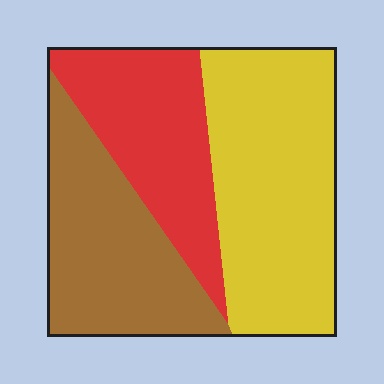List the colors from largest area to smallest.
From largest to smallest: yellow, brown, red.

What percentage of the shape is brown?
Brown takes up between a sixth and a third of the shape.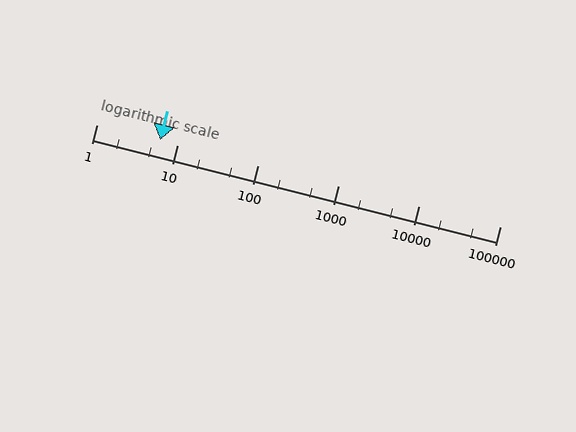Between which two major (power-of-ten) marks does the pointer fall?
The pointer is between 1 and 10.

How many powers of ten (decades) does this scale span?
The scale spans 5 decades, from 1 to 100000.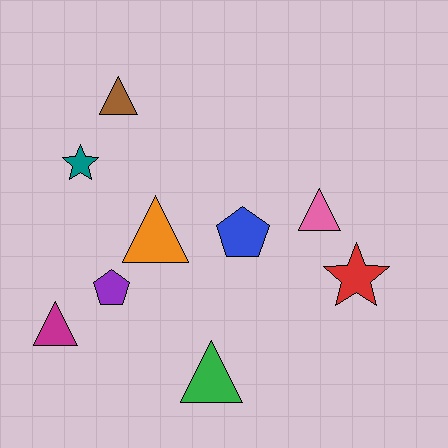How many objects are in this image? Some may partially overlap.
There are 9 objects.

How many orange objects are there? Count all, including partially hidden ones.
There is 1 orange object.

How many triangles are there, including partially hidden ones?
There are 5 triangles.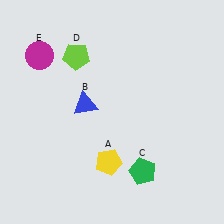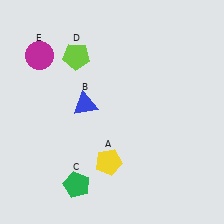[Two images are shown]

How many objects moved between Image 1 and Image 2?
1 object moved between the two images.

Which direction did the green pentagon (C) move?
The green pentagon (C) moved left.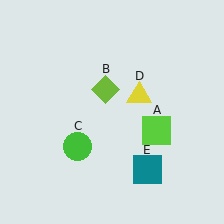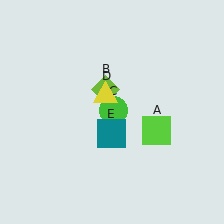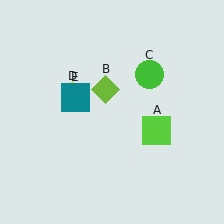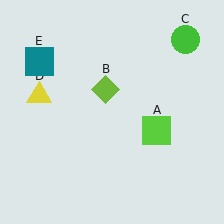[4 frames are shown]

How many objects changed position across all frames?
3 objects changed position: green circle (object C), yellow triangle (object D), teal square (object E).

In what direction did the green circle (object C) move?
The green circle (object C) moved up and to the right.